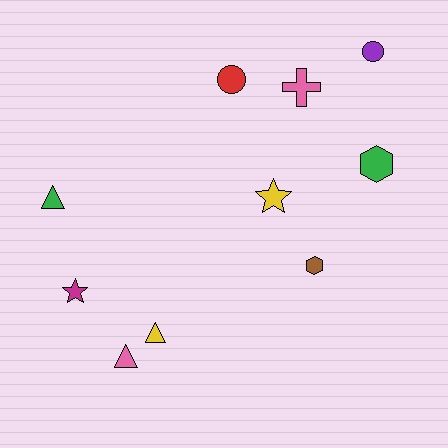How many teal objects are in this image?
There are no teal objects.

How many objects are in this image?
There are 10 objects.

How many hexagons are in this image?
There are 2 hexagons.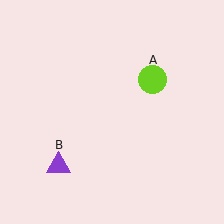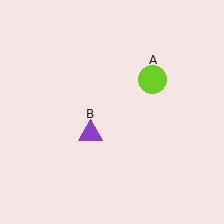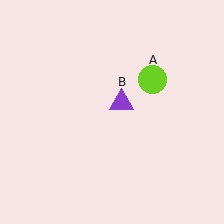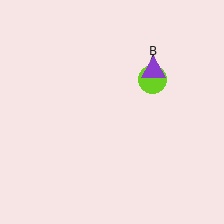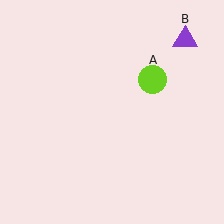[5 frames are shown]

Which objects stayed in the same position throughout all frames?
Lime circle (object A) remained stationary.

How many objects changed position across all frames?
1 object changed position: purple triangle (object B).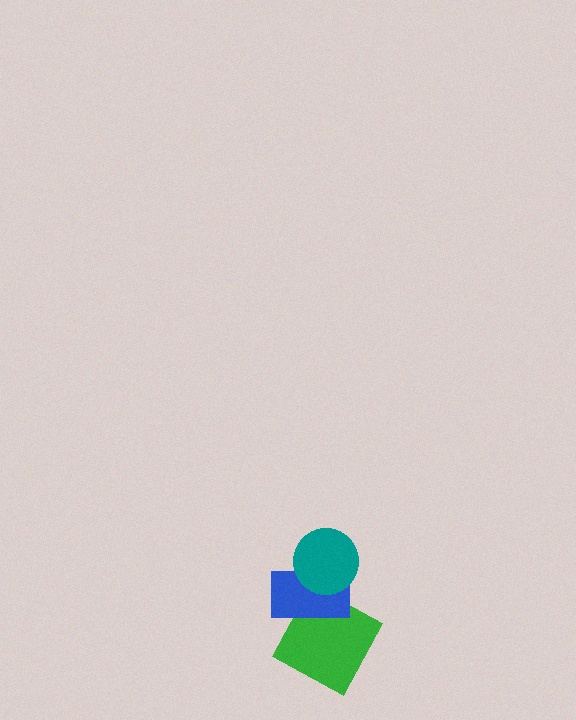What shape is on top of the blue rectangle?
The teal circle is on top of the blue rectangle.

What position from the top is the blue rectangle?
The blue rectangle is 2nd from the top.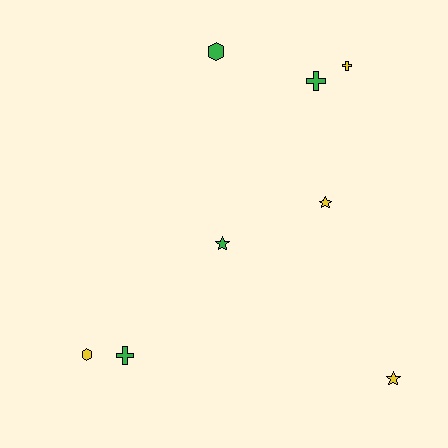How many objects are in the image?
There are 8 objects.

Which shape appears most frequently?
Cross, with 3 objects.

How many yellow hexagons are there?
There is 1 yellow hexagon.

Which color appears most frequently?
Yellow, with 4 objects.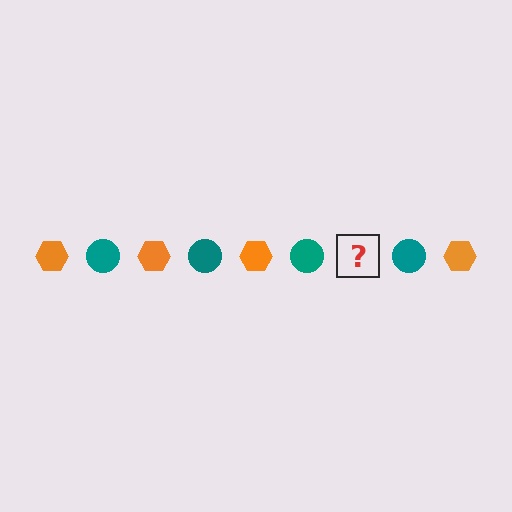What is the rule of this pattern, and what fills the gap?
The rule is that the pattern alternates between orange hexagon and teal circle. The gap should be filled with an orange hexagon.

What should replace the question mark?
The question mark should be replaced with an orange hexagon.